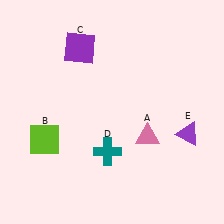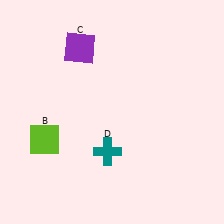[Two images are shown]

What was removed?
The purple triangle (E), the pink triangle (A) were removed in Image 2.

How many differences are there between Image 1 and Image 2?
There are 2 differences between the two images.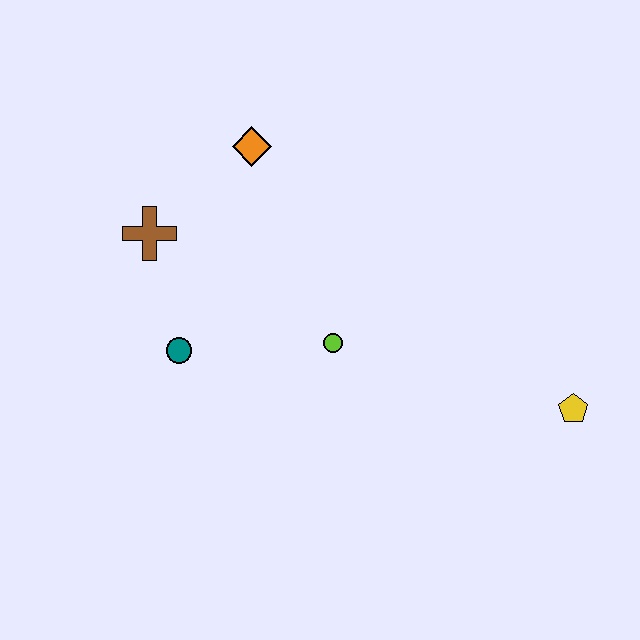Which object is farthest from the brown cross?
The yellow pentagon is farthest from the brown cross.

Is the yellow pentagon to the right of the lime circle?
Yes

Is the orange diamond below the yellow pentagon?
No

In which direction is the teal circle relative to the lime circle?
The teal circle is to the left of the lime circle.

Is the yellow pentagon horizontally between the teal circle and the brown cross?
No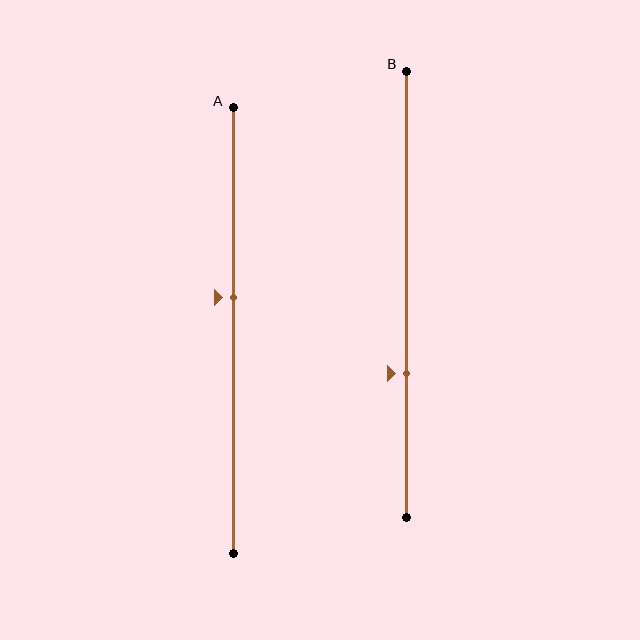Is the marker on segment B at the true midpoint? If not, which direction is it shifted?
No, the marker on segment B is shifted downward by about 18% of the segment length.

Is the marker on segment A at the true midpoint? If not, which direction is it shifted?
No, the marker on segment A is shifted upward by about 8% of the segment length.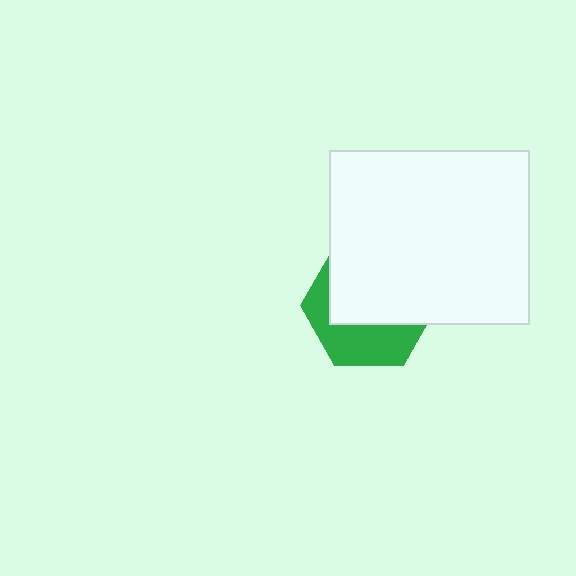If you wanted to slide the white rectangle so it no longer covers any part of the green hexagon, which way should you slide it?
Slide it up — that is the most direct way to separate the two shapes.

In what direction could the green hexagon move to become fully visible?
The green hexagon could move down. That would shift it out from behind the white rectangle entirely.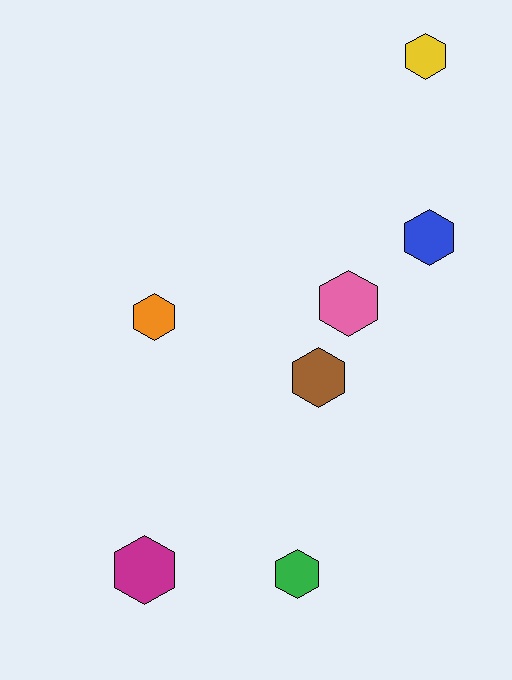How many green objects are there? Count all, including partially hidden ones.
There is 1 green object.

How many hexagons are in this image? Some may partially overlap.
There are 7 hexagons.